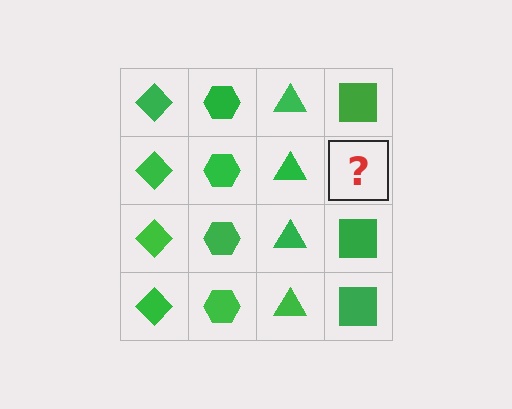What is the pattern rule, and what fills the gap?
The rule is that each column has a consistent shape. The gap should be filled with a green square.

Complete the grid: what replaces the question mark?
The question mark should be replaced with a green square.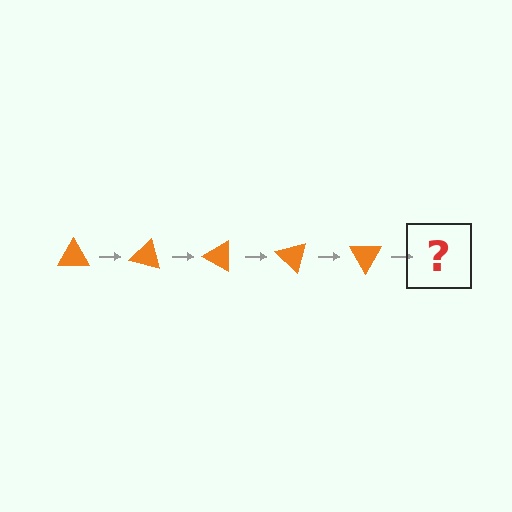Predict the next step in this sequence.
The next step is an orange triangle rotated 75 degrees.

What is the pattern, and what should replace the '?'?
The pattern is that the triangle rotates 15 degrees each step. The '?' should be an orange triangle rotated 75 degrees.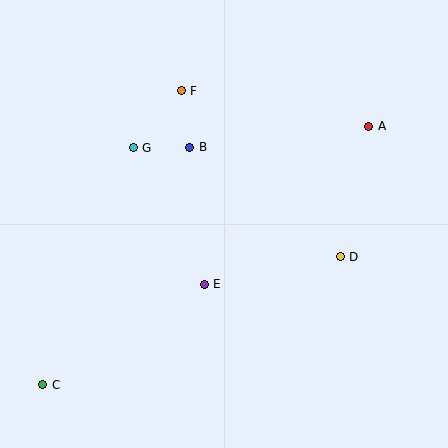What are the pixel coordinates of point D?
Point D is at (340, 257).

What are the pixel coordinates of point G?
Point G is at (133, 148).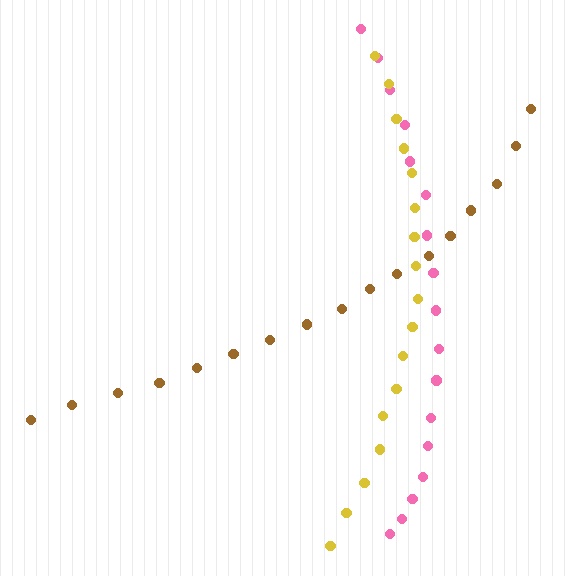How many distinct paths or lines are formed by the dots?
There are 3 distinct paths.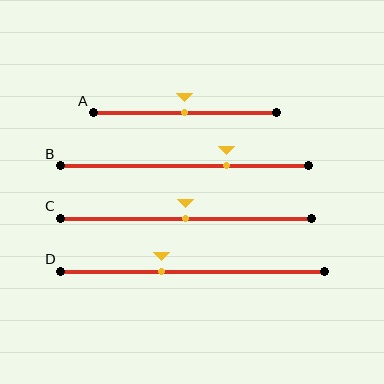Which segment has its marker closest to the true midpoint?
Segment A has its marker closest to the true midpoint.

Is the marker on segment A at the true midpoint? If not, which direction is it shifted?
Yes, the marker on segment A is at the true midpoint.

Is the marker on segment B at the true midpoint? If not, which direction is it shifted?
No, the marker on segment B is shifted to the right by about 17% of the segment length.